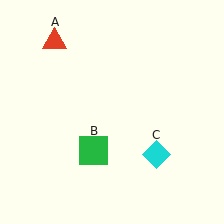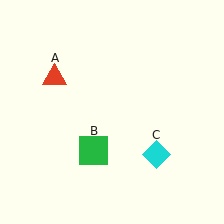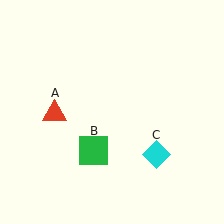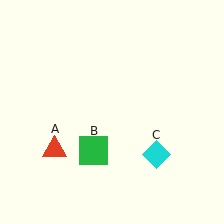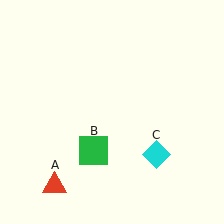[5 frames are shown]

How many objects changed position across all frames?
1 object changed position: red triangle (object A).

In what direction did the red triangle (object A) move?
The red triangle (object A) moved down.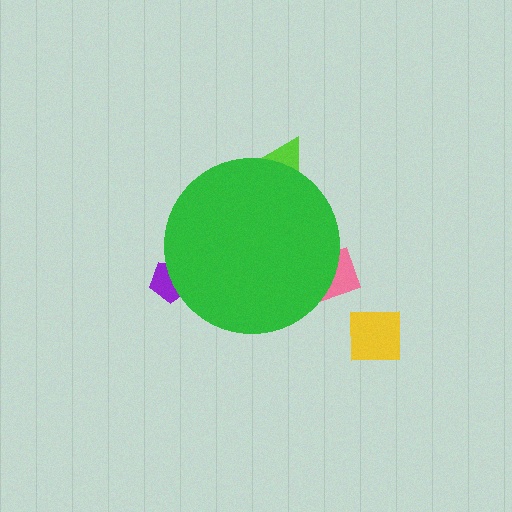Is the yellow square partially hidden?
No, the yellow square is fully visible.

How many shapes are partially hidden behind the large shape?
3 shapes are partially hidden.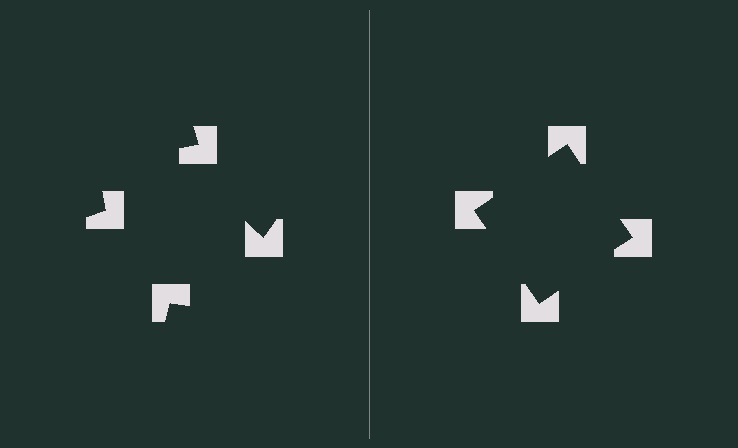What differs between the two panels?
The notched squares are positioned identically on both sides; only the wedge orientations differ. On the right they align to a square; on the left they are misaligned.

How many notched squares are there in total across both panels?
8 — 4 on each side.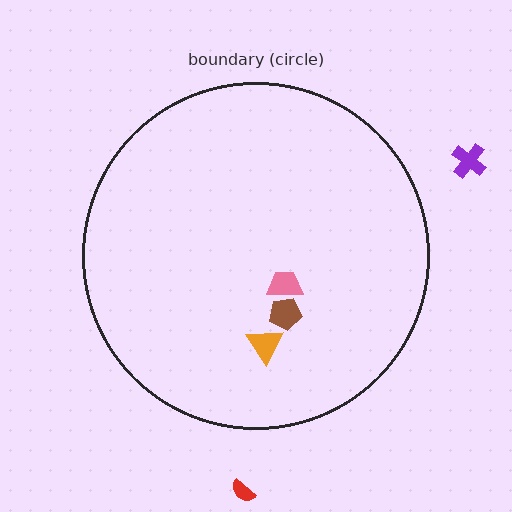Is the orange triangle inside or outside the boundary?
Inside.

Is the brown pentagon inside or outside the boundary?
Inside.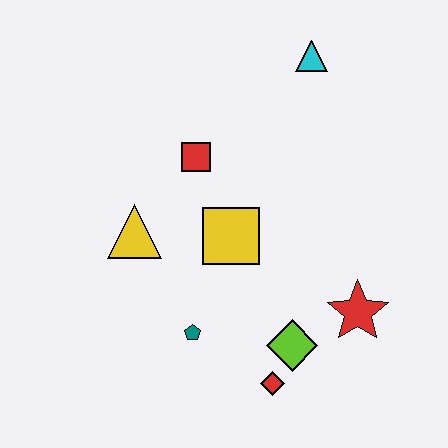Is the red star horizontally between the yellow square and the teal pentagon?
No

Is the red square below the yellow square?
No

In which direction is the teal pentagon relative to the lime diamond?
The teal pentagon is to the left of the lime diamond.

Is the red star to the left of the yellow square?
No